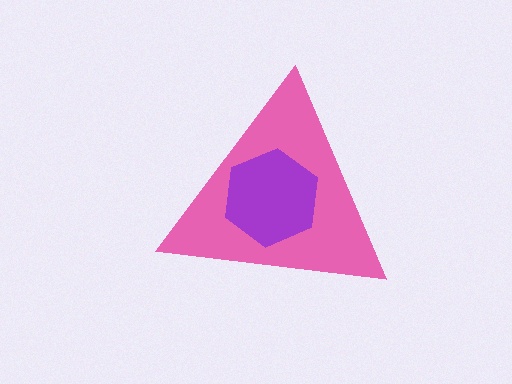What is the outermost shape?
The pink triangle.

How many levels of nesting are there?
2.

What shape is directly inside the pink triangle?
The purple hexagon.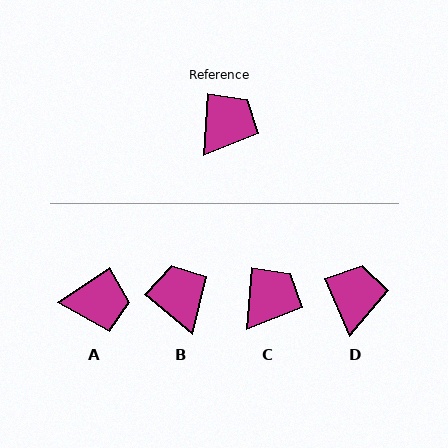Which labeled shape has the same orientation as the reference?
C.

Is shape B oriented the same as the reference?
No, it is off by about 54 degrees.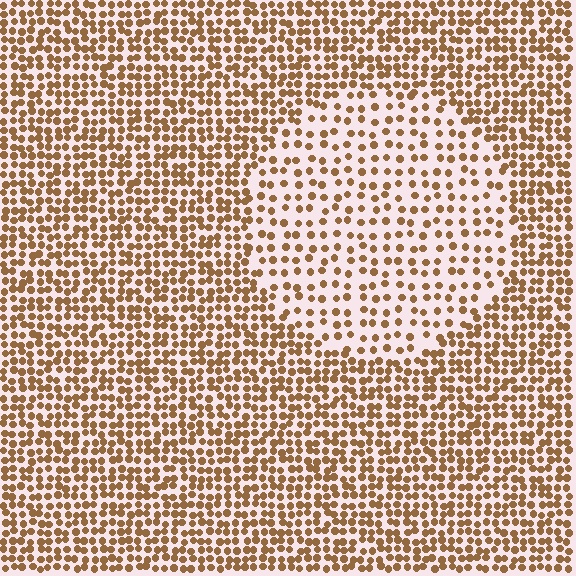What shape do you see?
I see a circle.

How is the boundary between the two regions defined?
The boundary is defined by a change in element density (approximately 2.0x ratio). All elements are the same color, size, and shape.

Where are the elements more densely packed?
The elements are more densely packed outside the circle boundary.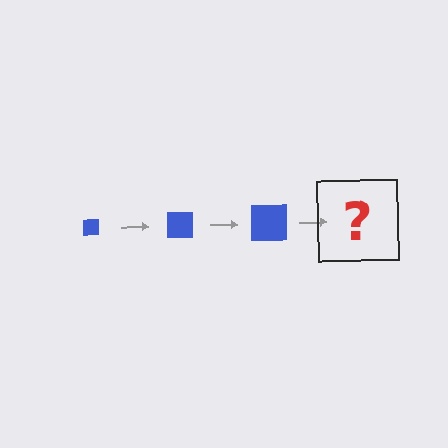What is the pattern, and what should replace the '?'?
The pattern is that the square gets progressively larger each step. The '?' should be a blue square, larger than the previous one.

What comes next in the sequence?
The next element should be a blue square, larger than the previous one.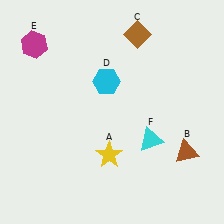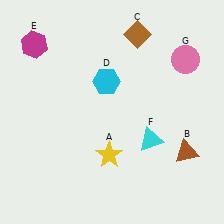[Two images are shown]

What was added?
A pink circle (G) was added in Image 2.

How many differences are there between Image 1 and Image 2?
There is 1 difference between the two images.